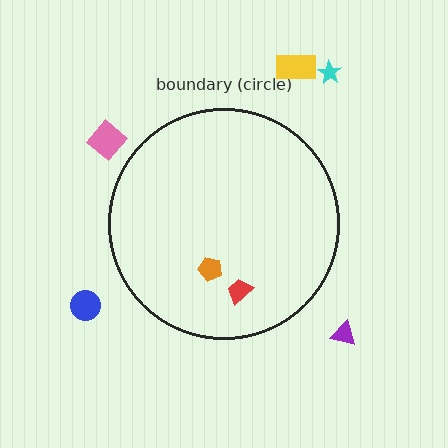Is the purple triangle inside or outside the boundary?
Outside.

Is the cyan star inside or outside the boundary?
Outside.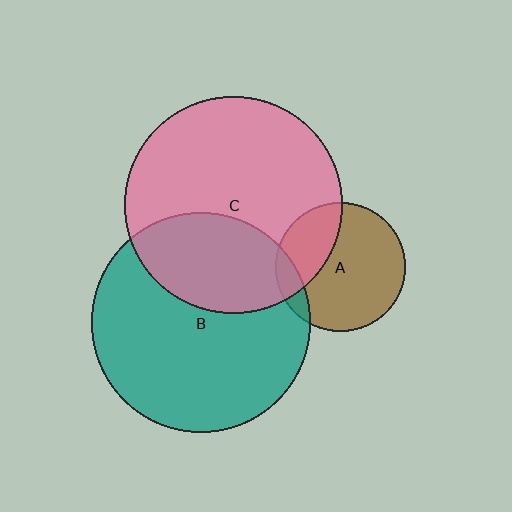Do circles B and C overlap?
Yes.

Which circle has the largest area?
Circle B (teal).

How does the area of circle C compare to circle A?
Approximately 2.8 times.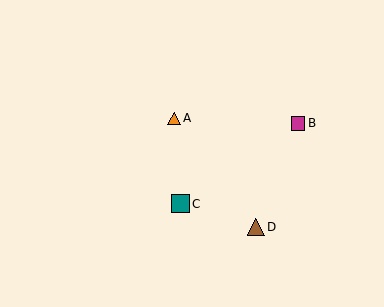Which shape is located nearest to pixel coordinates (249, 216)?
The brown triangle (labeled D) at (256, 227) is nearest to that location.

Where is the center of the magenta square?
The center of the magenta square is at (298, 123).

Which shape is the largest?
The teal square (labeled C) is the largest.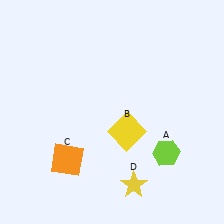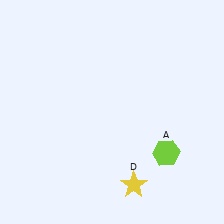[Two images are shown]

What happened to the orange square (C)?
The orange square (C) was removed in Image 2. It was in the bottom-left area of Image 1.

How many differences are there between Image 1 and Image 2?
There are 2 differences between the two images.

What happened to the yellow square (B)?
The yellow square (B) was removed in Image 2. It was in the bottom-right area of Image 1.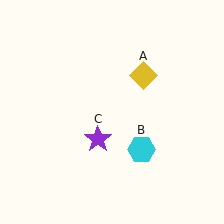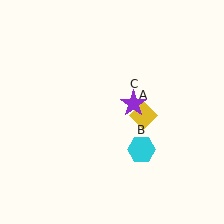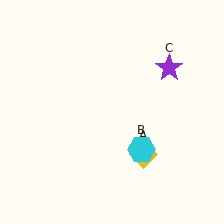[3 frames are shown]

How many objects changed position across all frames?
2 objects changed position: yellow diamond (object A), purple star (object C).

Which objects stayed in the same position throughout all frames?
Cyan hexagon (object B) remained stationary.